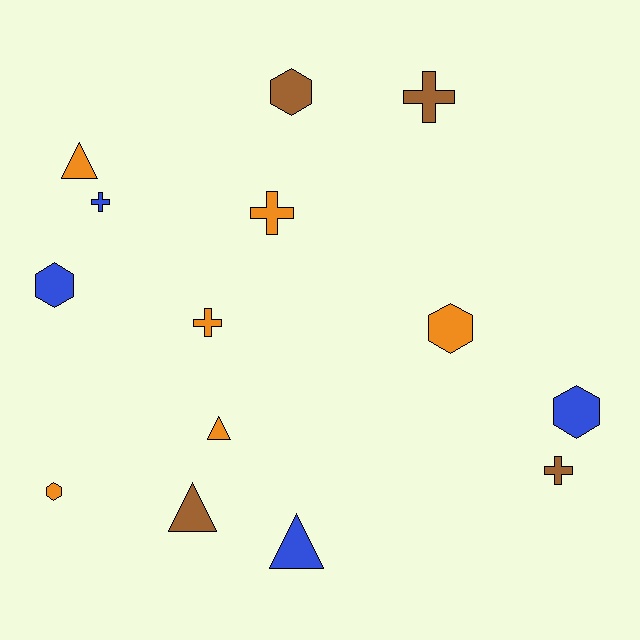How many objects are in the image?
There are 14 objects.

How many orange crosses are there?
There are 2 orange crosses.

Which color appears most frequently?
Orange, with 6 objects.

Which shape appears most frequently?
Hexagon, with 5 objects.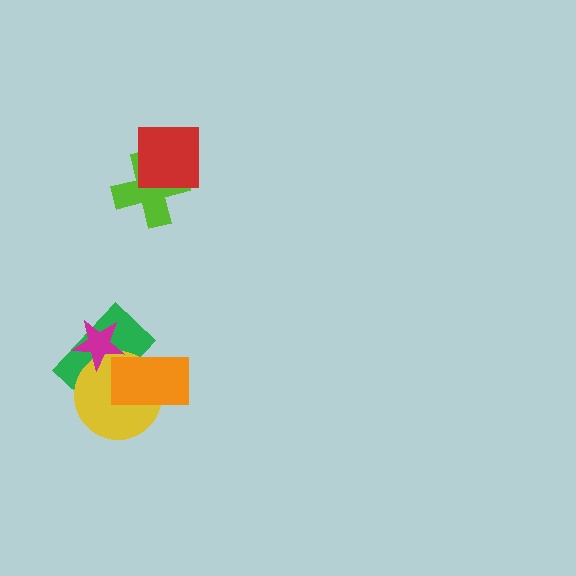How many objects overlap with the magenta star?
2 objects overlap with the magenta star.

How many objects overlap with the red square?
1 object overlaps with the red square.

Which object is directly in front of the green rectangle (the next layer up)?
The yellow circle is directly in front of the green rectangle.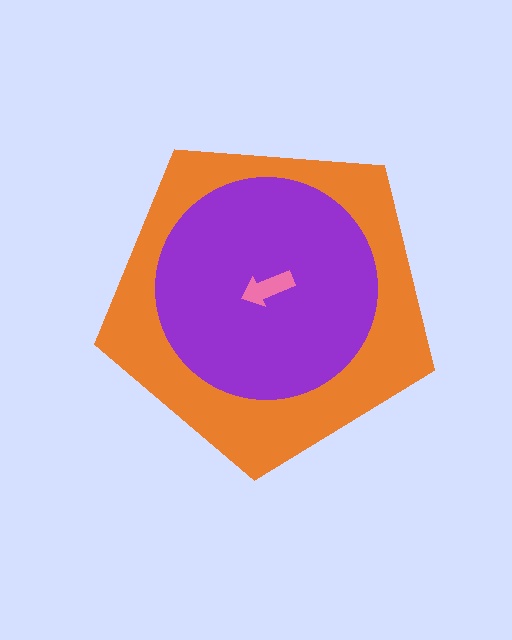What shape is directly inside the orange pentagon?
The purple circle.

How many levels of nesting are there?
3.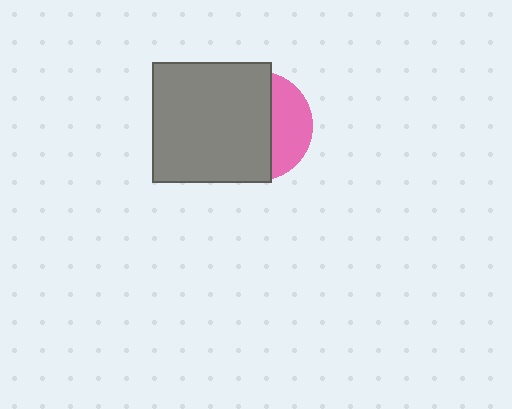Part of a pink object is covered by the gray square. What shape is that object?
It is a circle.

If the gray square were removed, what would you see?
You would see the complete pink circle.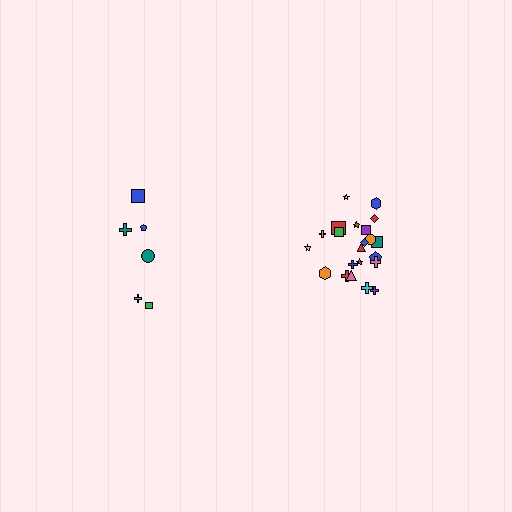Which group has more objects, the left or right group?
The right group.